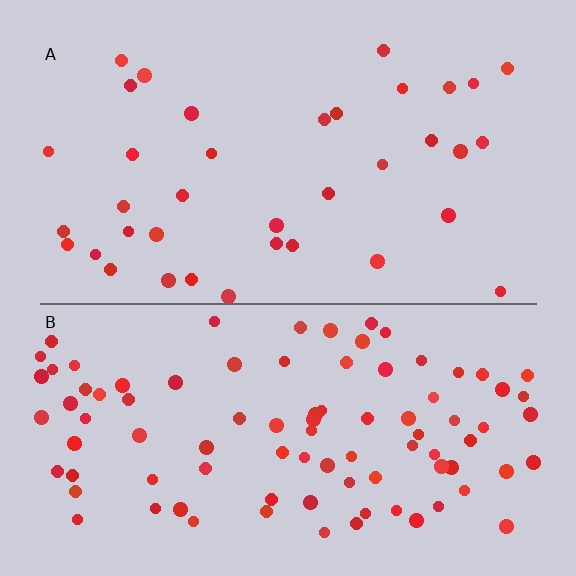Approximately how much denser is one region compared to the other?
Approximately 2.5× — region B over region A.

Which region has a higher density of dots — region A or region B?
B (the bottom).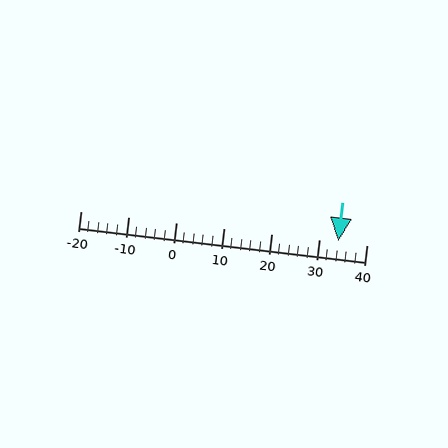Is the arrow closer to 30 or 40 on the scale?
The arrow is closer to 30.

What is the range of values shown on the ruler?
The ruler shows values from -20 to 40.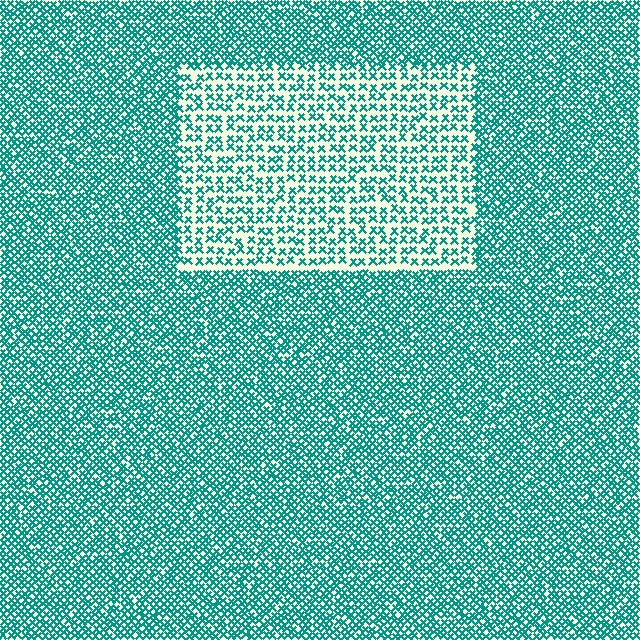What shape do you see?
I see a rectangle.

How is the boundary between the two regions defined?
The boundary is defined by a change in element density (approximately 2.1x ratio). All elements are the same color, size, and shape.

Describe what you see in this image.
The image contains small teal elements arranged at two different densities. A rectangle-shaped region is visible where the elements are less densely packed than the surrounding area.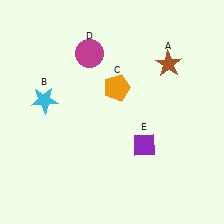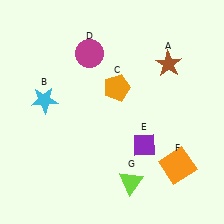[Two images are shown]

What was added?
An orange square (F), a lime triangle (G) were added in Image 2.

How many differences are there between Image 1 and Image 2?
There are 2 differences between the two images.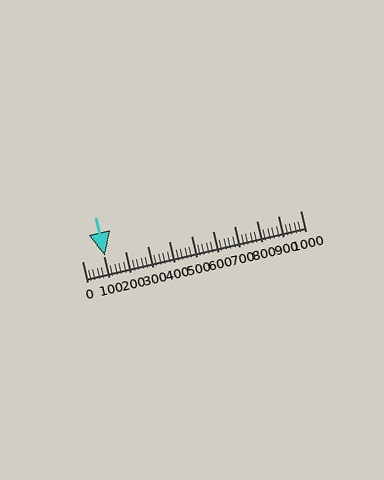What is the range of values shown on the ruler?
The ruler shows values from 0 to 1000.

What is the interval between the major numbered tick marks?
The major tick marks are spaced 100 units apart.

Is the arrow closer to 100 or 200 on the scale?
The arrow is closer to 100.